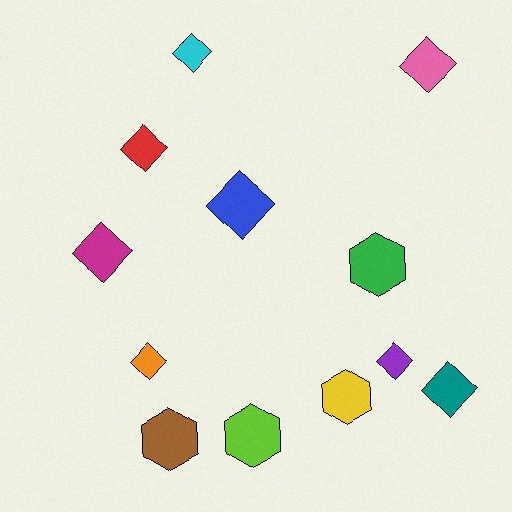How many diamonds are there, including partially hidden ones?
There are 8 diamonds.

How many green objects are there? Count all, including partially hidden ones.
There is 1 green object.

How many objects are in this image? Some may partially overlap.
There are 12 objects.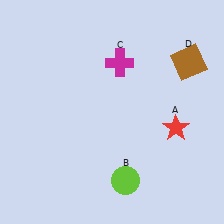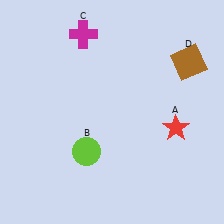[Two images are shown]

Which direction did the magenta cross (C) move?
The magenta cross (C) moved left.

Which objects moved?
The objects that moved are: the lime circle (B), the magenta cross (C).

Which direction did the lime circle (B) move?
The lime circle (B) moved left.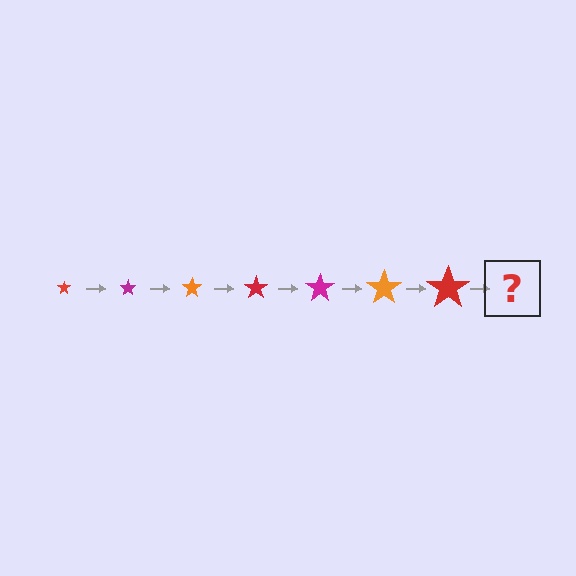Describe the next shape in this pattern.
It should be a magenta star, larger than the previous one.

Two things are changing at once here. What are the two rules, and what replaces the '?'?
The two rules are that the star grows larger each step and the color cycles through red, magenta, and orange. The '?' should be a magenta star, larger than the previous one.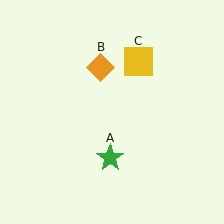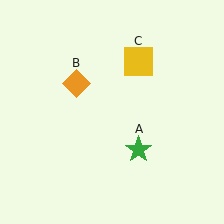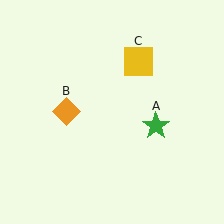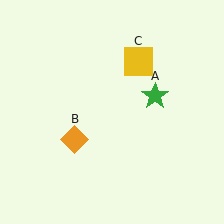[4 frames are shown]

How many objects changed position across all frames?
2 objects changed position: green star (object A), orange diamond (object B).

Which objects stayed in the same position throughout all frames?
Yellow square (object C) remained stationary.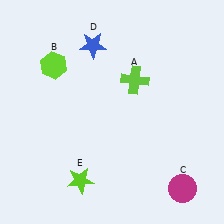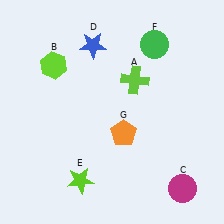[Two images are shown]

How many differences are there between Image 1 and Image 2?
There are 2 differences between the two images.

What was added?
A green circle (F), an orange pentagon (G) were added in Image 2.